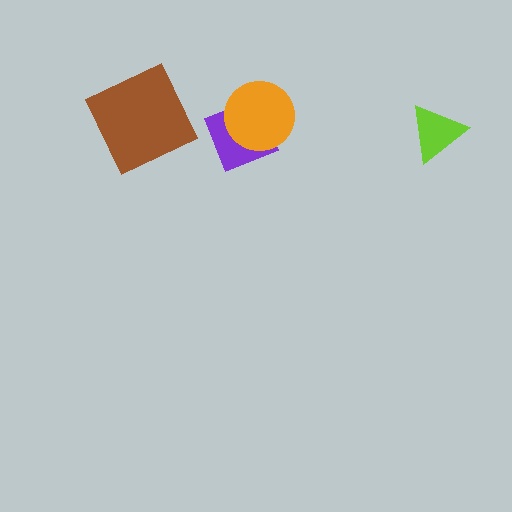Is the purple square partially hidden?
Yes, it is partially covered by another shape.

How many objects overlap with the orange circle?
1 object overlaps with the orange circle.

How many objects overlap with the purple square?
1 object overlaps with the purple square.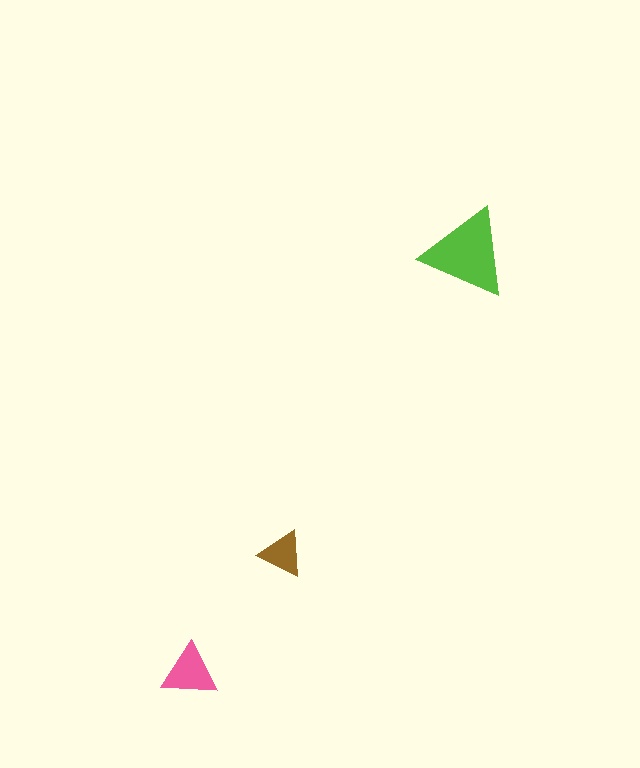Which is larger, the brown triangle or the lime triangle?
The lime one.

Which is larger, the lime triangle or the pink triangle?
The lime one.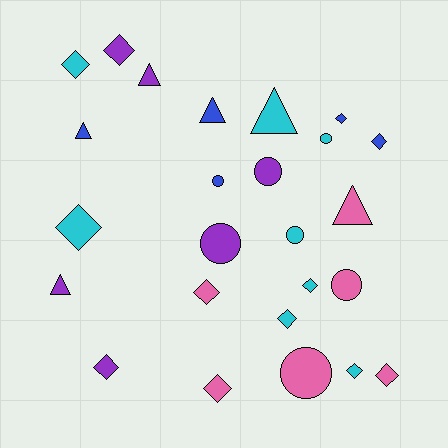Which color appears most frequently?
Cyan, with 8 objects.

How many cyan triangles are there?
There is 1 cyan triangle.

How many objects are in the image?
There are 25 objects.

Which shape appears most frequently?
Diamond, with 12 objects.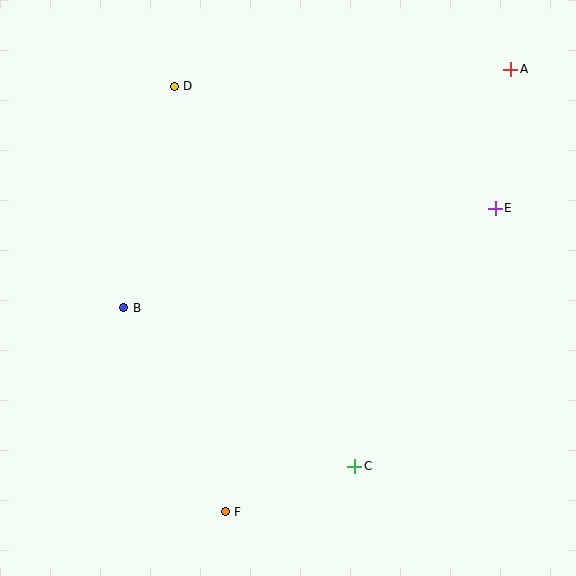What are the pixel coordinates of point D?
Point D is at (174, 86).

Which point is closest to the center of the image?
Point B at (124, 308) is closest to the center.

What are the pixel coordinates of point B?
Point B is at (124, 308).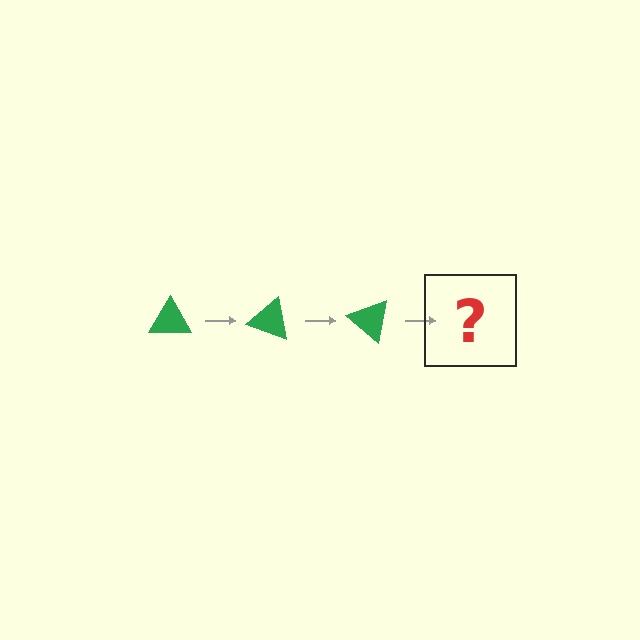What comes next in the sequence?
The next element should be a green triangle rotated 60 degrees.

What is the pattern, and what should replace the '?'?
The pattern is that the triangle rotates 20 degrees each step. The '?' should be a green triangle rotated 60 degrees.